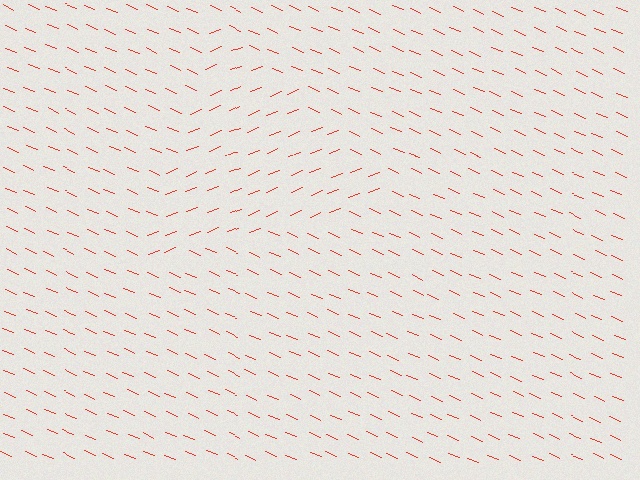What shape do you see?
I see a triangle.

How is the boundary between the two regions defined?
The boundary is defined purely by a change in line orientation (approximately 45 degrees difference). All lines are the same color and thickness.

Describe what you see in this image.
The image is filled with small red line segments. A triangle region in the image has lines oriented differently from the surrounding lines, creating a visible texture boundary.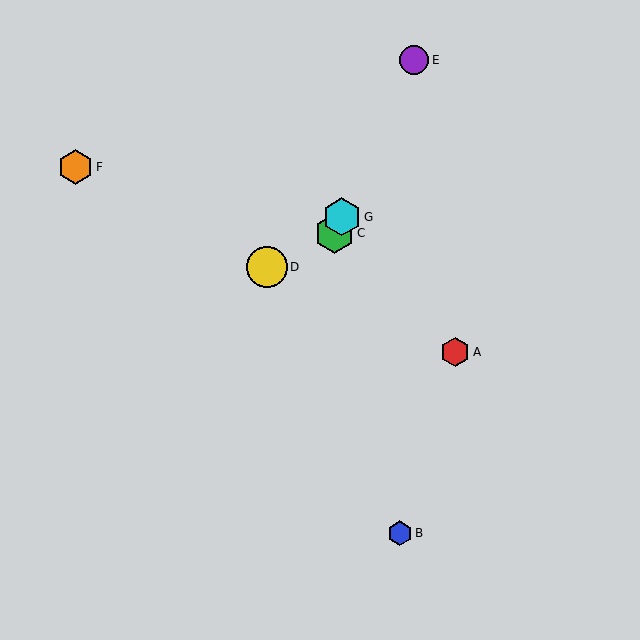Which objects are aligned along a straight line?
Objects C, E, G are aligned along a straight line.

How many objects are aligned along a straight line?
3 objects (C, E, G) are aligned along a straight line.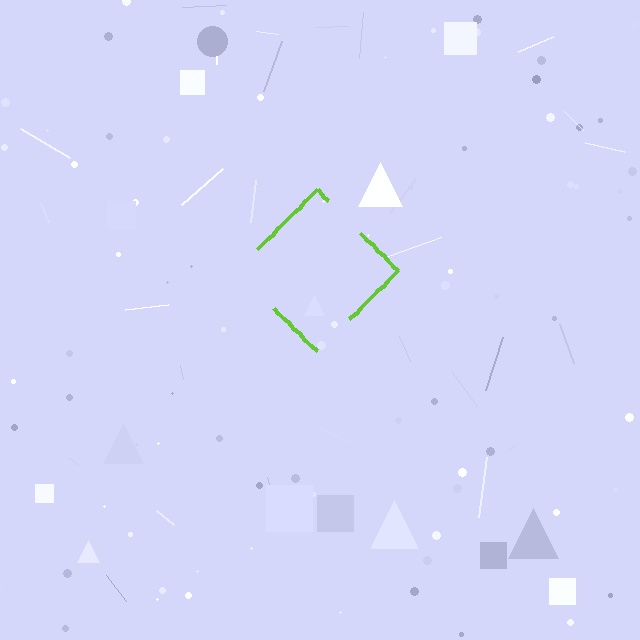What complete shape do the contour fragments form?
The contour fragments form a diamond.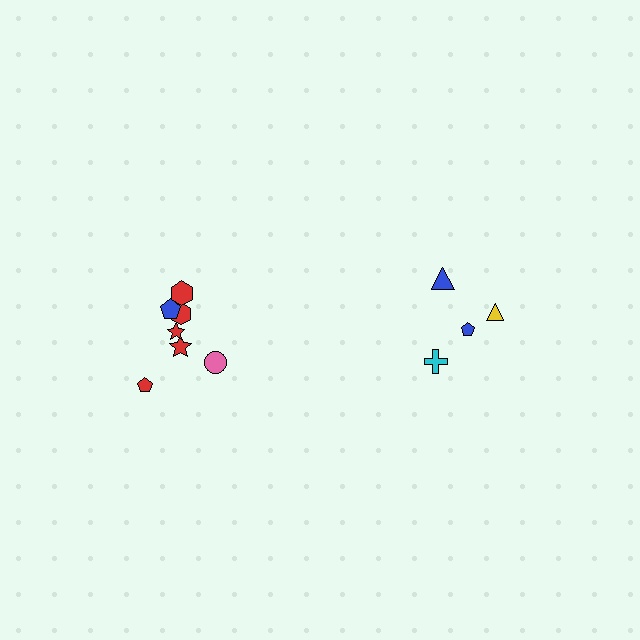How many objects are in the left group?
There are 7 objects.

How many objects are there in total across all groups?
There are 11 objects.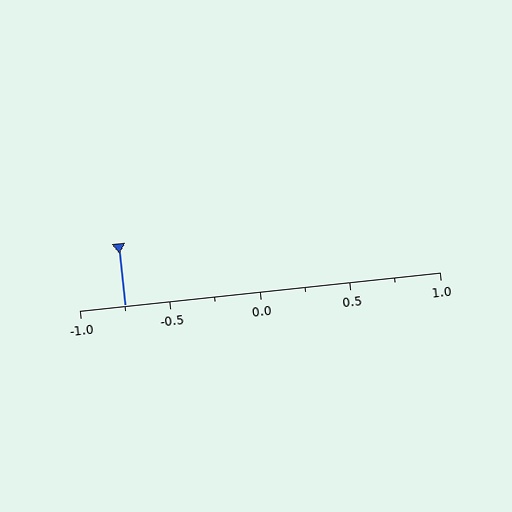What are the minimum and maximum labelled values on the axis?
The axis runs from -1.0 to 1.0.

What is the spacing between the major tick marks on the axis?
The major ticks are spaced 0.5 apart.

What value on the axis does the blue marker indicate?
The marker indicates approximately -0.75.